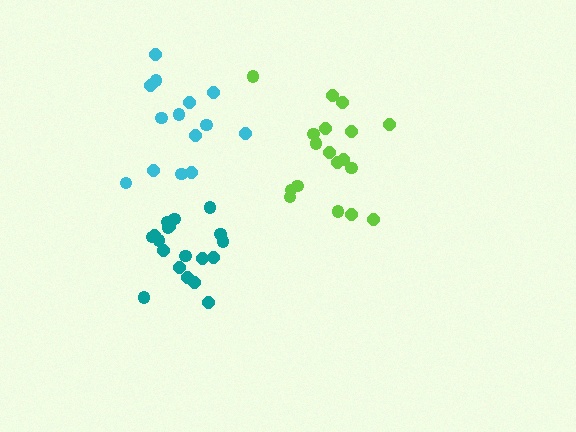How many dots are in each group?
Group 1: 19 dots, Group 2: 18 dots, Group 3: 14 dots (51 total).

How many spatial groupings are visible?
There are 3 spatial groupings.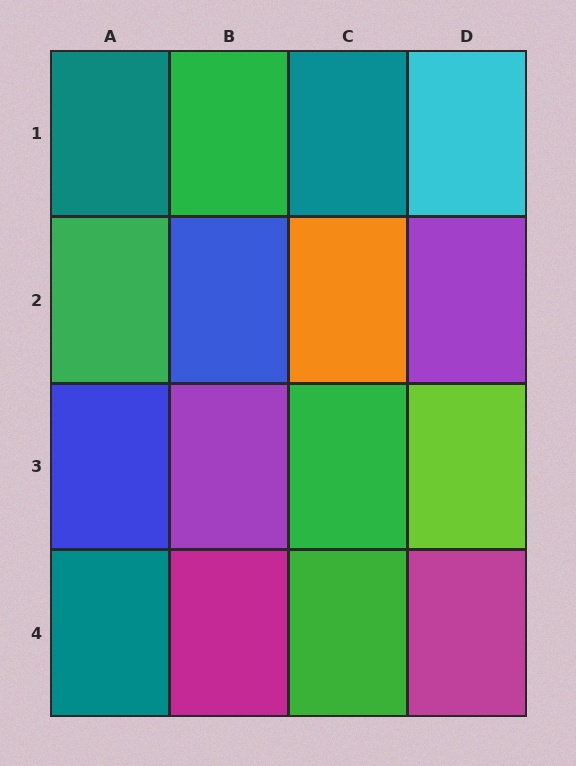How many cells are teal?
3 cells are teal.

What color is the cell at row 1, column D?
Cyan.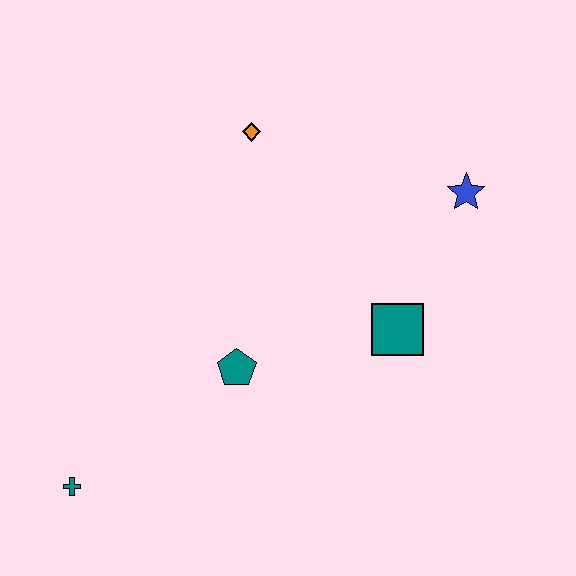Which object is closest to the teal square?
The blue star is closest to the teal square.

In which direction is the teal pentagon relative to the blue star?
The teal pentagon is to the left of the blue star.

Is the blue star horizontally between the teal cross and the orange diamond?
No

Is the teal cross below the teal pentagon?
Yes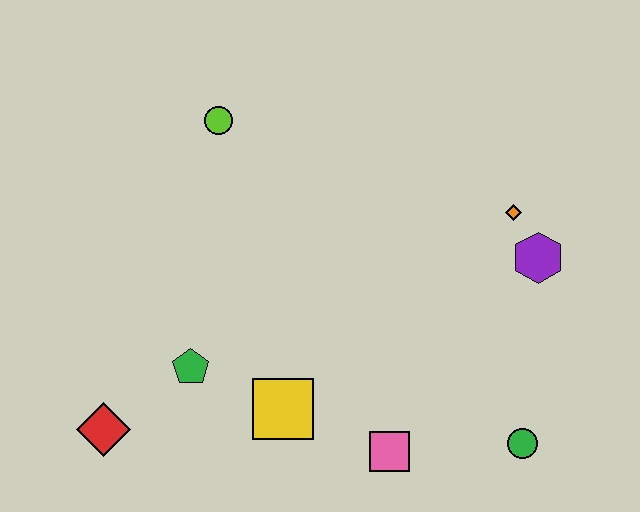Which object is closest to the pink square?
The yellow square is closest to the pink square.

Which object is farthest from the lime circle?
The green circle is farthest from the lime circle.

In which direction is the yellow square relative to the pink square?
The yellow square is to the left of the pink square.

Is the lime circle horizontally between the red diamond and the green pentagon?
No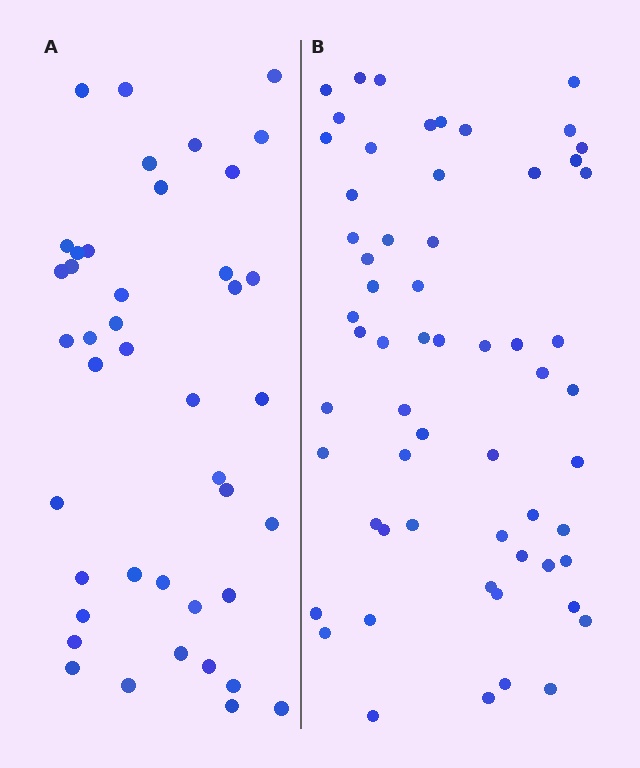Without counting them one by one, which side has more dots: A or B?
Region B (the right region) has more dots.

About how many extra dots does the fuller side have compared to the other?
Region B has approximately 20 more dots than region A.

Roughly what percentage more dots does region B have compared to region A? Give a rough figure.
About 45% more.